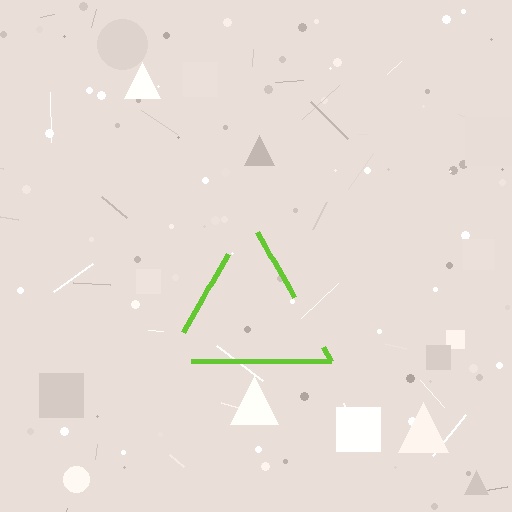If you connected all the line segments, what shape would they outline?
They would outline a triangle.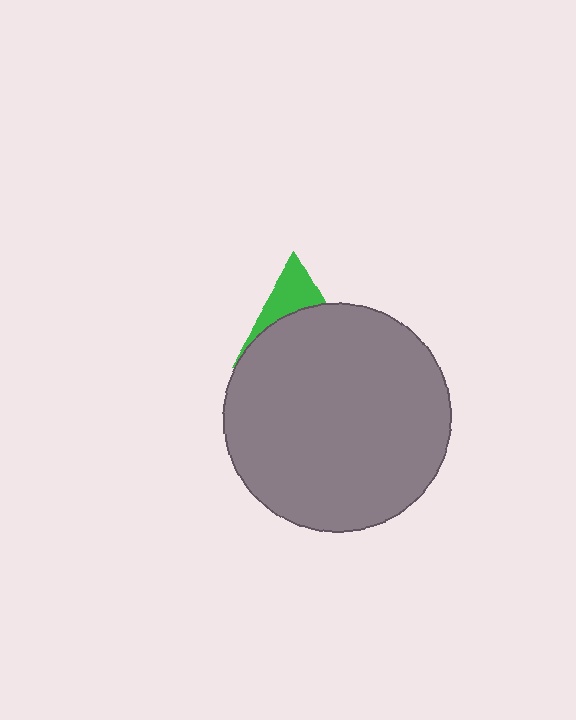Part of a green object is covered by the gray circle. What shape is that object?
It is a triangle.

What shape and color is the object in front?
The object in front is a gray circle.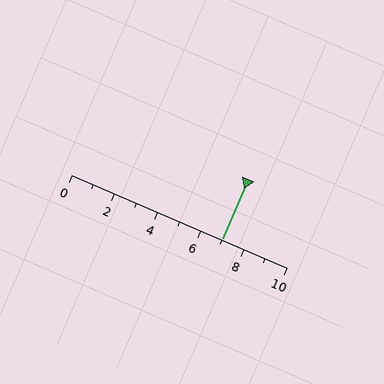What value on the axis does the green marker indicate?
The marker indicates approximately 7.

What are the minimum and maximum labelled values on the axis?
The axis runs from 0 to 10.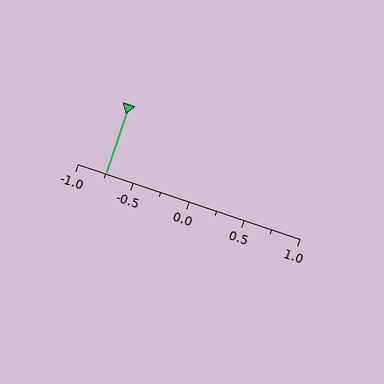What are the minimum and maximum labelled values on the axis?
The axis runs from -1.0 to 1.0.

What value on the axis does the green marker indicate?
The marker indicates approximately -0.75.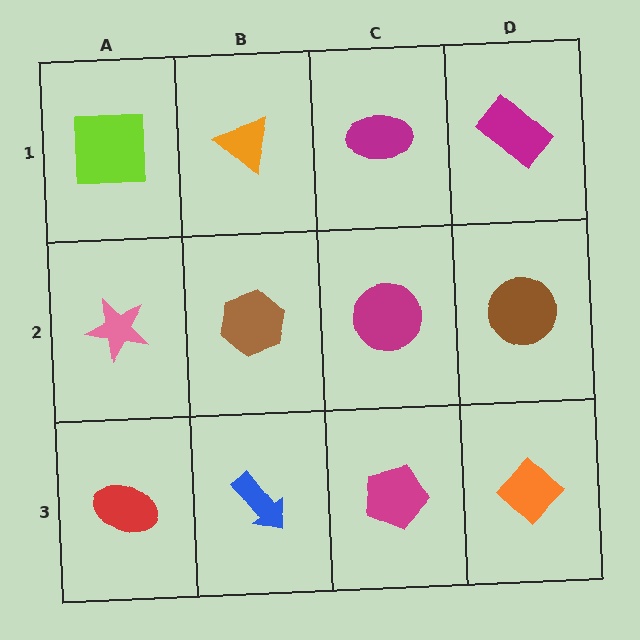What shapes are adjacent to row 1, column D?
A brown circle (row 2, column D), a magenta ellipse (row 1, column C).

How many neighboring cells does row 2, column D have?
3.